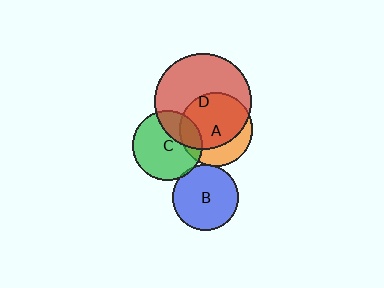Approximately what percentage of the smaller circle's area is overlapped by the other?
Approximately 20%.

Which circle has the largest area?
Circle D (red).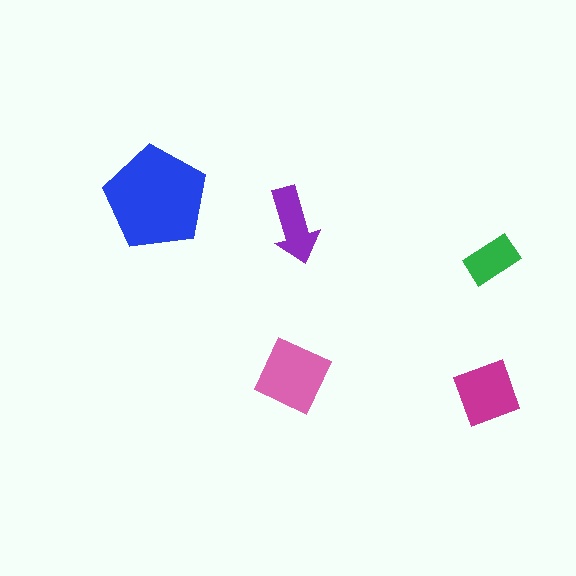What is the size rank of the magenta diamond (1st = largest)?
3rd.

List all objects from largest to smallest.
The blue pentagon, the pink square, the magenta diamond, the purple arrow, the green rectangle.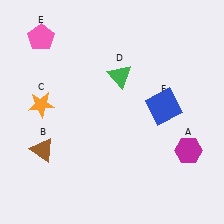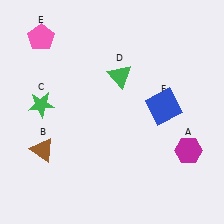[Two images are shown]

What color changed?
The star (C) changed from orange in Image 1 to green in Image 2.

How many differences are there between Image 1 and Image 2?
There is 1 difference between the two images.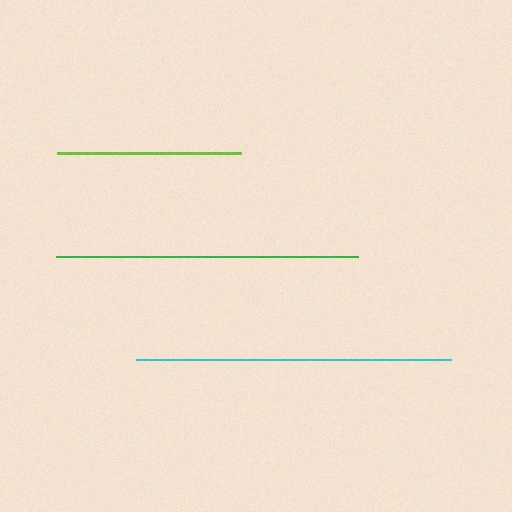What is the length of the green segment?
The green segment is approximately 302 pixels long.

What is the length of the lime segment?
The lime segment is approximately 184 pixels long.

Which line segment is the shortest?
The lime line is the shortest at approximately 184 pixels.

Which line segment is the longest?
The cyan line is the longest at approximately 315 pixels.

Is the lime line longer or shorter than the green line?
The green line is longer than the lime line.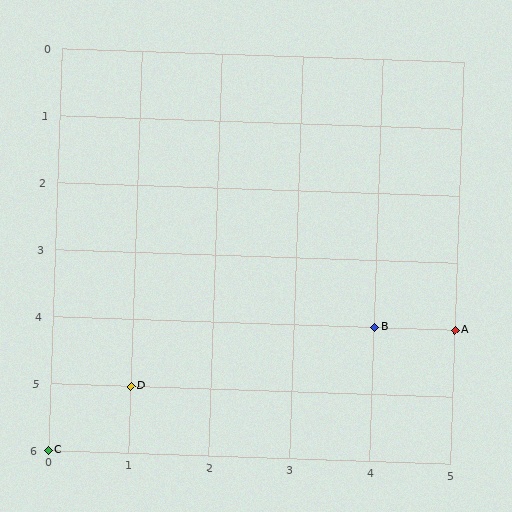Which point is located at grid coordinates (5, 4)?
Point A is at (5, 4).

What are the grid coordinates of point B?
Point B is at grid coordinates (4, 4).